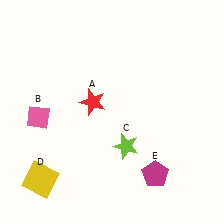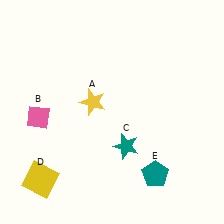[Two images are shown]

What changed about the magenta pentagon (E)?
In Image 1, E is magenta. In Image 2, it changed to teal.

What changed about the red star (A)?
In Image 1, A is red. In Image 2, it changed to yellow.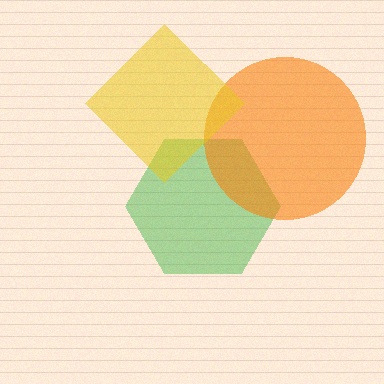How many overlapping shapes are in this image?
There are 3 overlapping shapes in the image.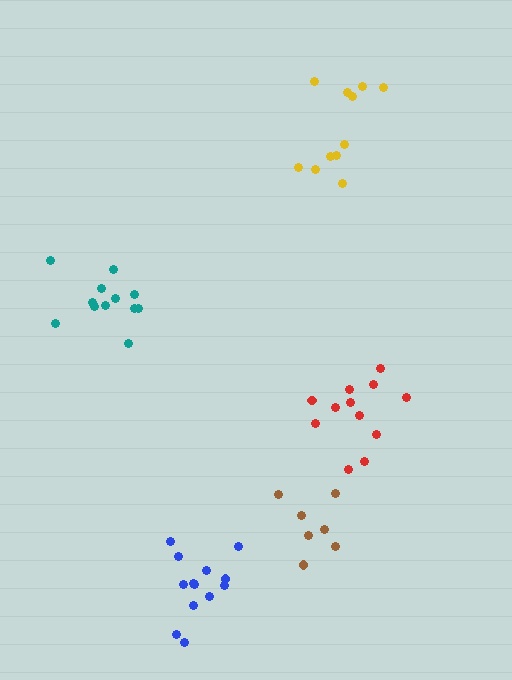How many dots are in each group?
Group 1: 12 dots, Group 2: 11 dots, Group 3: 12 dots, Group 4: 8 dots, Group 5: 13 dots (56 total).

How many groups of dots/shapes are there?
There are 5 groups.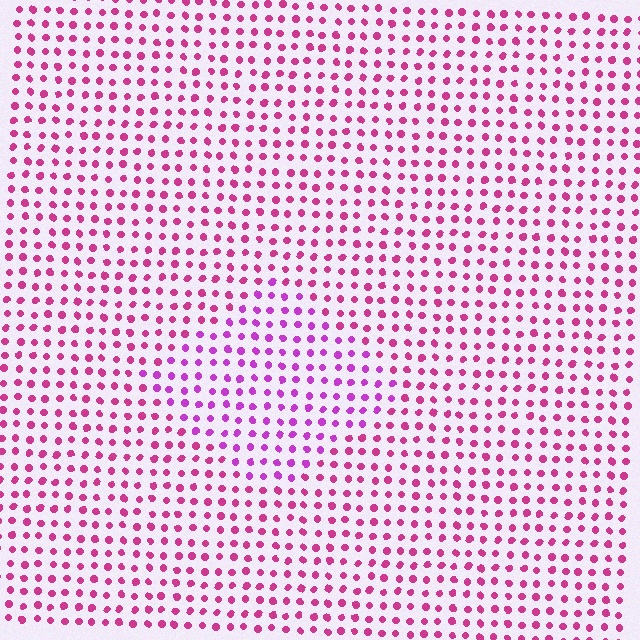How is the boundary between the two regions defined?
The boundary is defined purely by a slight shift in hue (about 29 degrees). Spacing, size, and orientation are identical on both sides.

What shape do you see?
I see a diamond.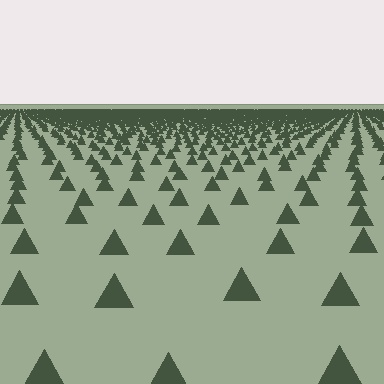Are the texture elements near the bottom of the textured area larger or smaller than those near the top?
Larger. Near the bottom, elements are closer to the viewer and appear at a bigger on-screen size.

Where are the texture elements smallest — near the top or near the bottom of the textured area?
Near the top.